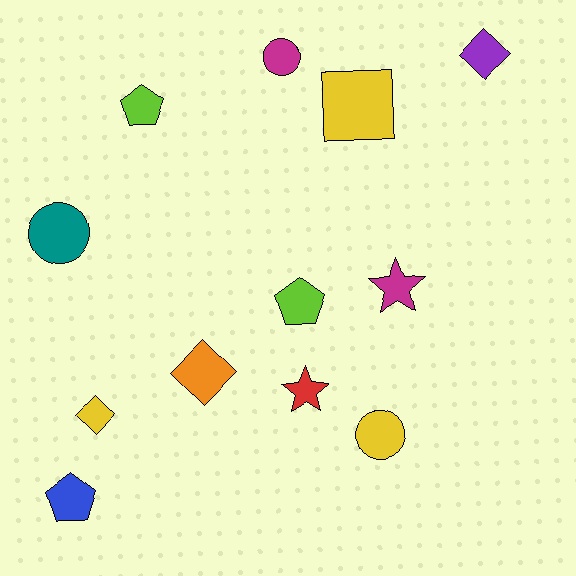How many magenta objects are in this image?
There are 2 magenta objects.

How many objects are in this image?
There are 12 objects.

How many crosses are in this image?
There are no crosses.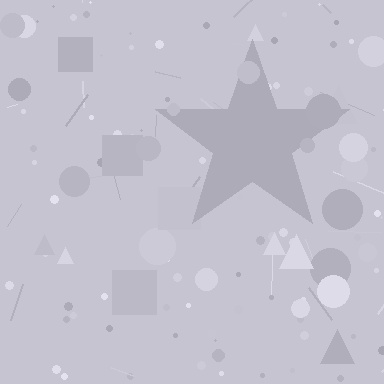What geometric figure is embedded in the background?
A star is embedded in the background.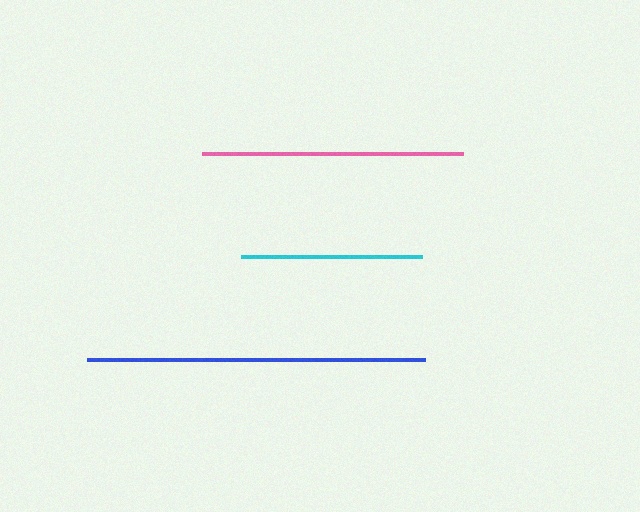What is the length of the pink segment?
The pink segment is approximately 261 pixels long.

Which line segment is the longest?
The blue line is the longest at approximately 338 pixels.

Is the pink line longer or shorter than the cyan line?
The pink line is longer than the cyan line.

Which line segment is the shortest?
The cyan line is the shortest at approximately 181 pixels.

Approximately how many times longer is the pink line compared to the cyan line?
The pink line is approximately 1.4 times the length of the cyan line.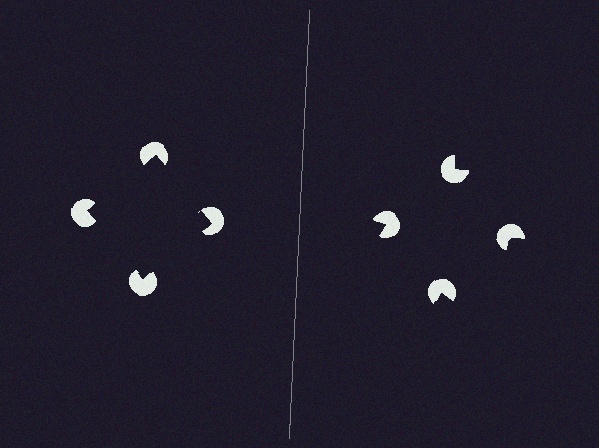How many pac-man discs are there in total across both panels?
8 — 4 on each side.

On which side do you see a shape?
An illusory square appears on the left side. On the right side the wedge cuts are rotated, so no coherent shape forms.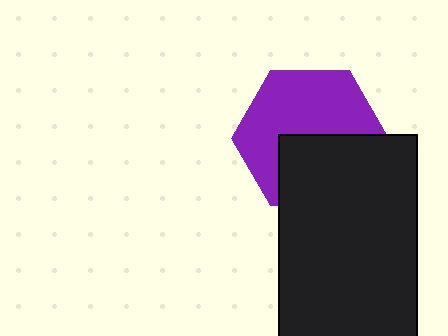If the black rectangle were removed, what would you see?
You would see the complete purple hexagon.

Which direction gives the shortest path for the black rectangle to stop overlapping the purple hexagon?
Moving down gives the shortest separation.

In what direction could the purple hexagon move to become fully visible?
The purple hexagon could move up. That would shift it out from behind the black rectangle entirely.